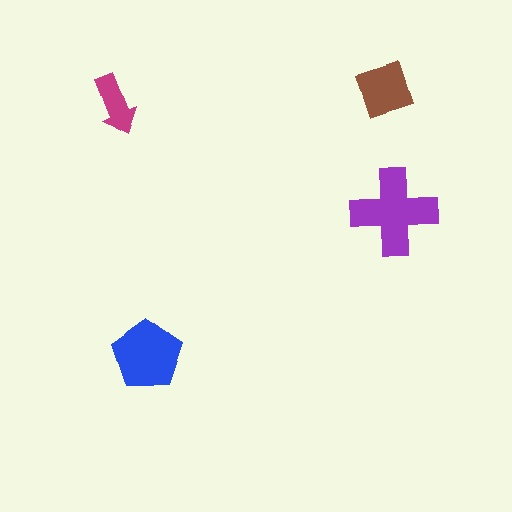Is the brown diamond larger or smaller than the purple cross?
Smaller.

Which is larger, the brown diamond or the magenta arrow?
The brown diamond.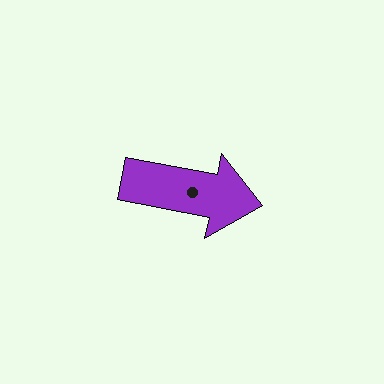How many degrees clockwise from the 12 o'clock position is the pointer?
Approximately 101 degrees.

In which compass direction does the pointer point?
East.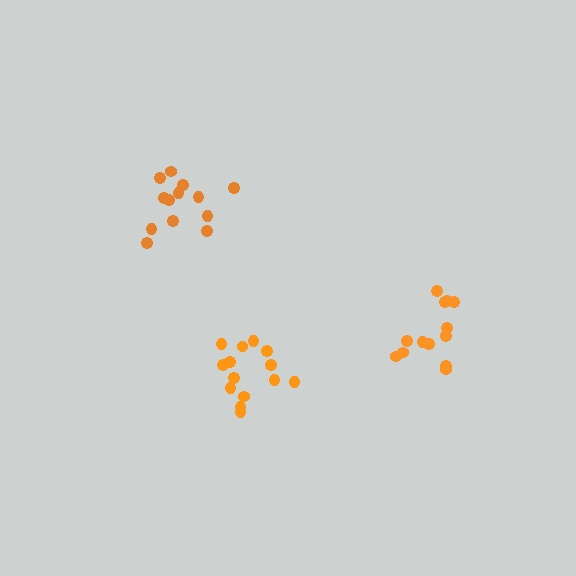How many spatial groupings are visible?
There are 3 spatial groupings.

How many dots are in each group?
Group 1: 14 dots, Group 2: 13 dots, Group 3: 13 dots (40 total).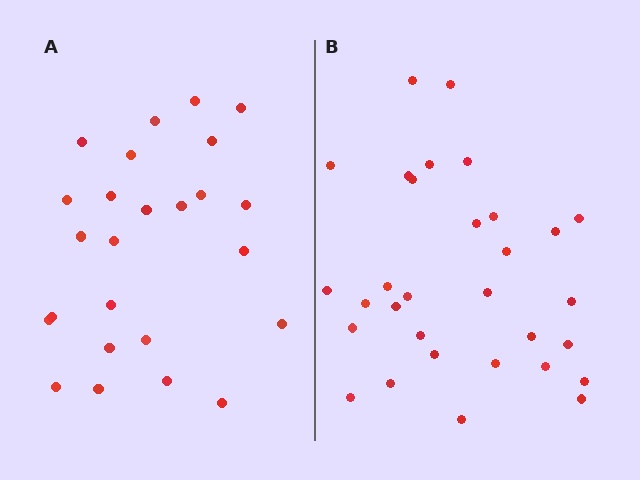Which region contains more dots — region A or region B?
Region B (the right region) has more dots.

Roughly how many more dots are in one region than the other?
Region B has about 6 more dots than region A.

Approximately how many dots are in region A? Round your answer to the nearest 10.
About 20 dots. (The exact count is 25, which rounds to 20.)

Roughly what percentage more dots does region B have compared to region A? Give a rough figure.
About 25% more.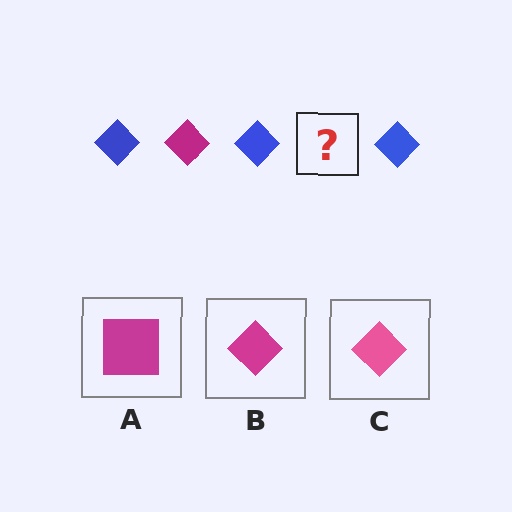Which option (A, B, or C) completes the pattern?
B.